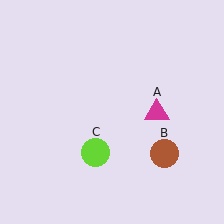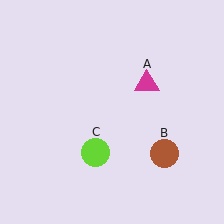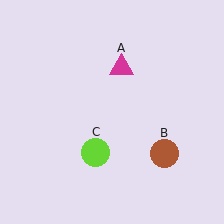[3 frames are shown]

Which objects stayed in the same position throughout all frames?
Brown circle (object B) and lime circle (object C) remained stationary.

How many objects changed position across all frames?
1 object changed position: magenta triangle (object A).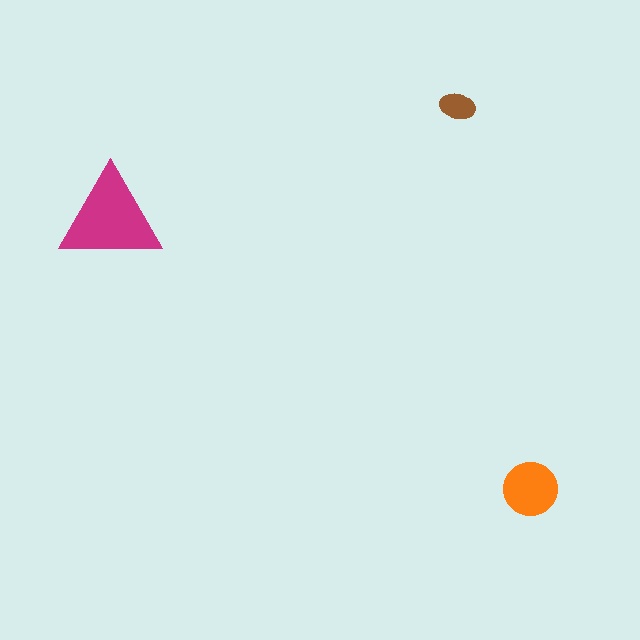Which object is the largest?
The magenta triangle.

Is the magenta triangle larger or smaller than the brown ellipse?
Larger.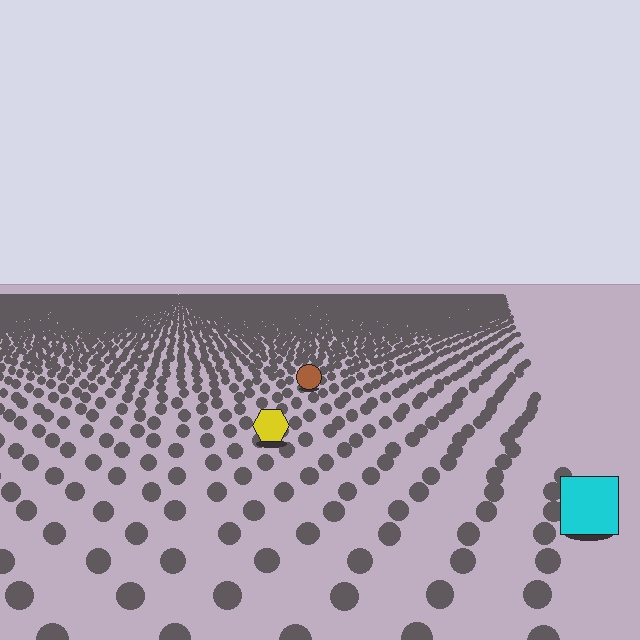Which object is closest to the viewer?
The cyan square is closest. The texture marks near it are larger and more spread out.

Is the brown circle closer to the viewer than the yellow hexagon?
No. The yellow hexagon is closer — you can tell from the texture gradient: the ground texture is coarser near it.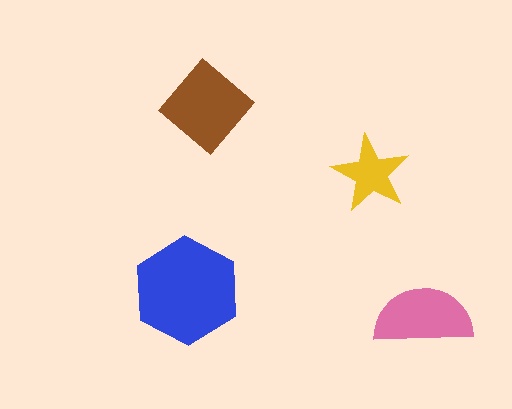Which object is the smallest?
The yellow star.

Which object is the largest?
The blue hexagon.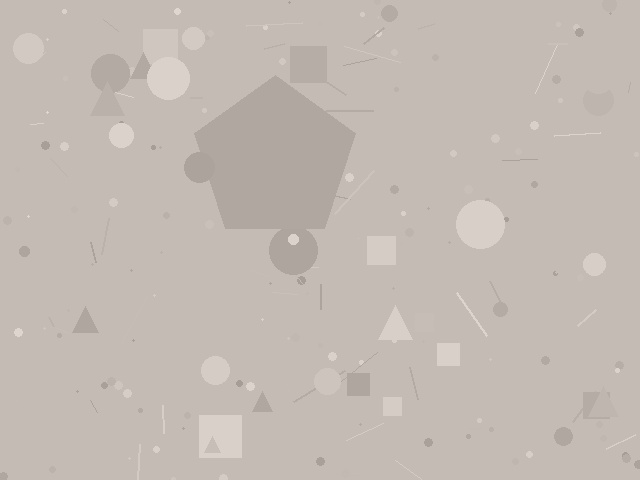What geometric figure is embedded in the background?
A pentagon is embedded in the background.